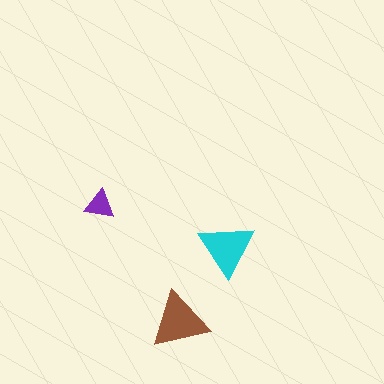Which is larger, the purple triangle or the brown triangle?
The brown one.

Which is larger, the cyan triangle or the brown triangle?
The brown one.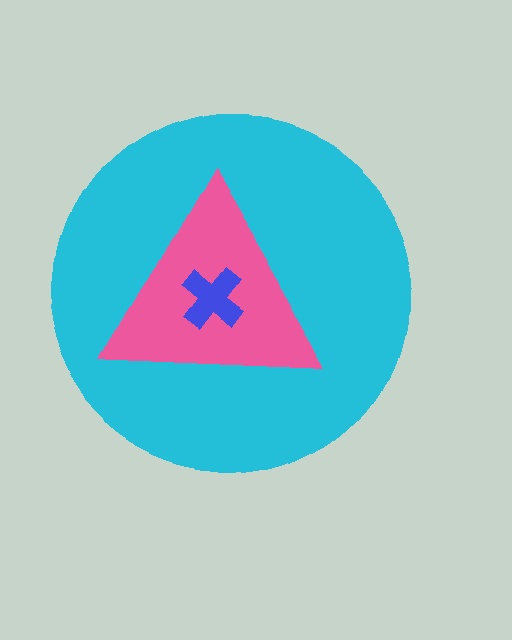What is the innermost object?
The blue cross.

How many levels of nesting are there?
3.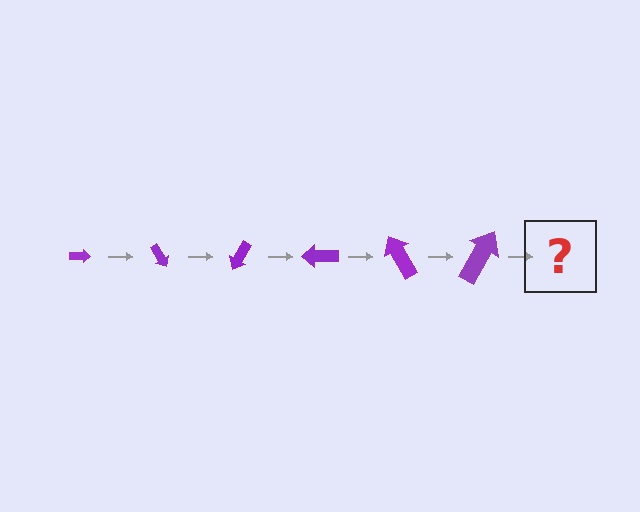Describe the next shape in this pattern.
It should be an arrow, larger than the previous one and rotated 360 degrees from the start.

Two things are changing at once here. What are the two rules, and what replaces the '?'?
The two rules are that the arrow grows larger each step and it rotates 60 degrees each step. The '?' should be an arrow, larger than the previous one and rotated 360 degrees from the start.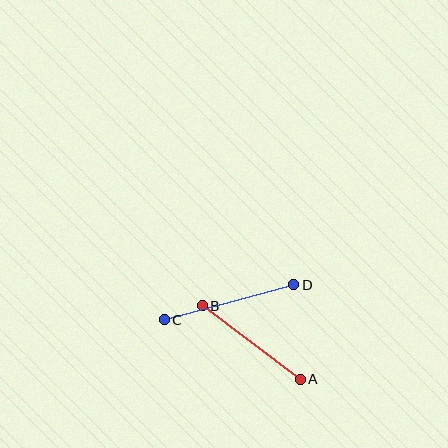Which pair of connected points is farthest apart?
Points C and D are farthest apart.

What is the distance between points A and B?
The distance is approximately 123 pixels.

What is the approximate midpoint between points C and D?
The midpoint is at approximately (229, 302) pixels.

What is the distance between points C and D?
The distance is approximately 134 pixels.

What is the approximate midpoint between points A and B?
The midpoint is at approximately (251, 343) pixels.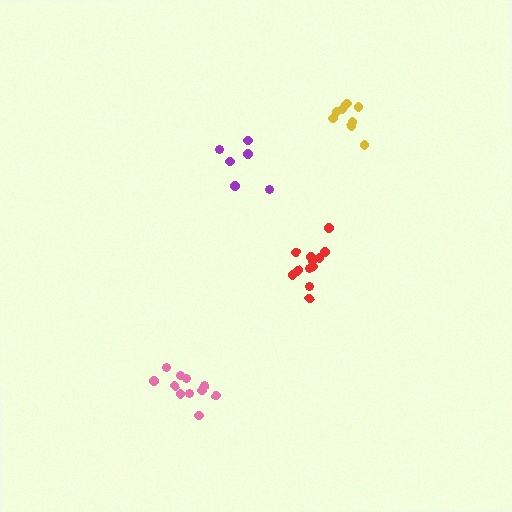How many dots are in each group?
Group 1: 6 dots, Group 2: 12 dots, Group 3: 11 dots, Group 4: 9 dots (38 total).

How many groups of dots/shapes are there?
There are 4 groups.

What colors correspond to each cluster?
The clusters are colored: purple, red, pink, yellow.